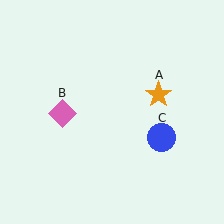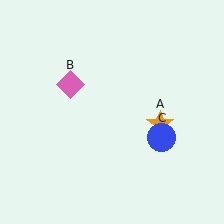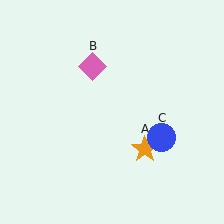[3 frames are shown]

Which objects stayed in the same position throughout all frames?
Blue circle (object C) remained stationary.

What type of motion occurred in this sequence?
The orange star (object A), pink diamond (object B) rotated clockwise around the center of the scene.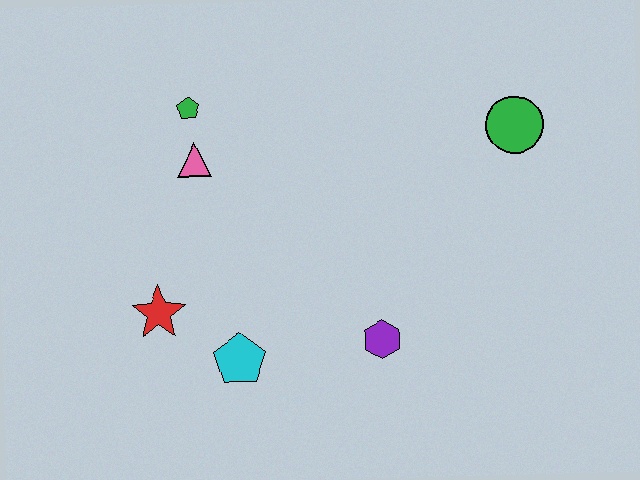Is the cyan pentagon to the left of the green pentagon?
No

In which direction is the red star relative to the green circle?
The red star is to the left of the green circle.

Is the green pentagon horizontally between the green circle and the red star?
Yes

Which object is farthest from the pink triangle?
The green circle is farthest from the pink triangle.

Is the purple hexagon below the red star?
Yes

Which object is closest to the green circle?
The purple hexagon is closest to the green circle.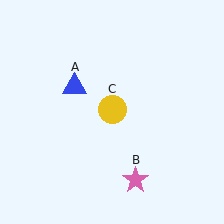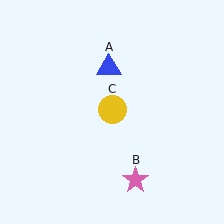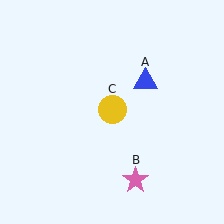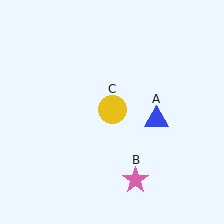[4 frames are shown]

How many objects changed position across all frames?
1 object changed position: blue triangle (object A).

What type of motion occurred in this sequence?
The blue triangle (object A) rotated clockwise around the center of the scene.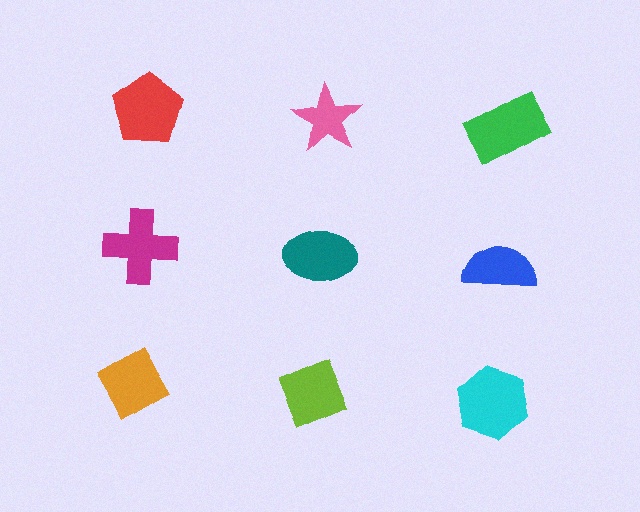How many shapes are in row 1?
3 shapes.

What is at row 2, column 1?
A magenta cross.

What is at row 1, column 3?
A green rectangle.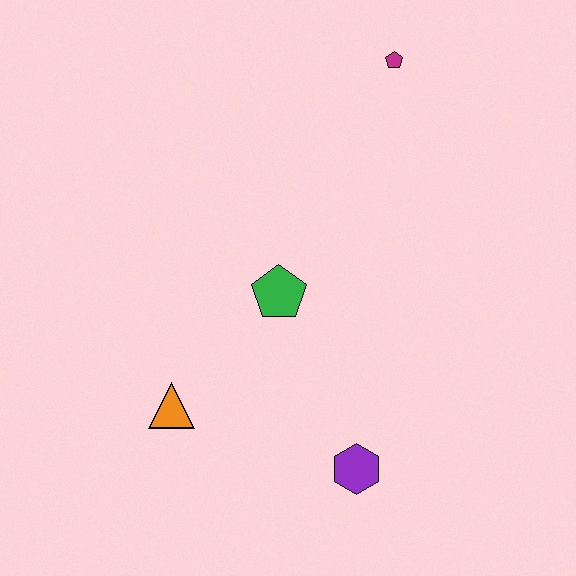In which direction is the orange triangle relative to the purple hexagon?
The orange triangle is to the left of the purple hexagon.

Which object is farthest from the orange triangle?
The magenta pentagon is farthest from the orange triangle.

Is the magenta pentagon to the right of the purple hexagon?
Yes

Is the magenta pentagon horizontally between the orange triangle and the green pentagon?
No